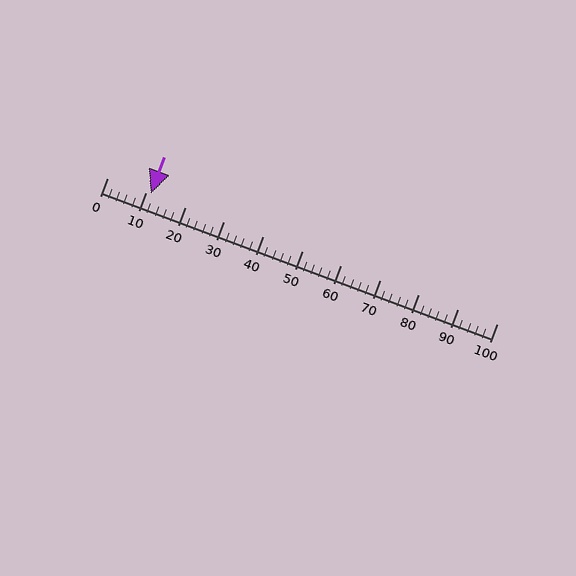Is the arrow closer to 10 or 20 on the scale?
The arrow is closer to 10.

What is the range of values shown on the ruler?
The ruler shows values from 0 to 100.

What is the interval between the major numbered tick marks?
The major tick marks are spaced 10 units apart.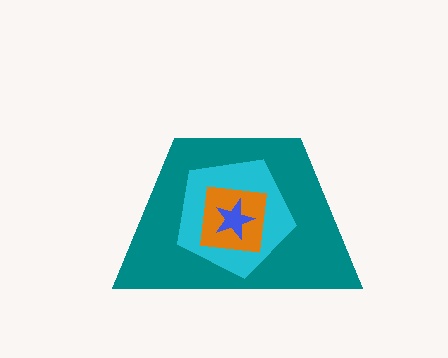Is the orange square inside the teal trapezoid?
Yes.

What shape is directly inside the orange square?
The blue star.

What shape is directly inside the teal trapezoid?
The cyan pentagon.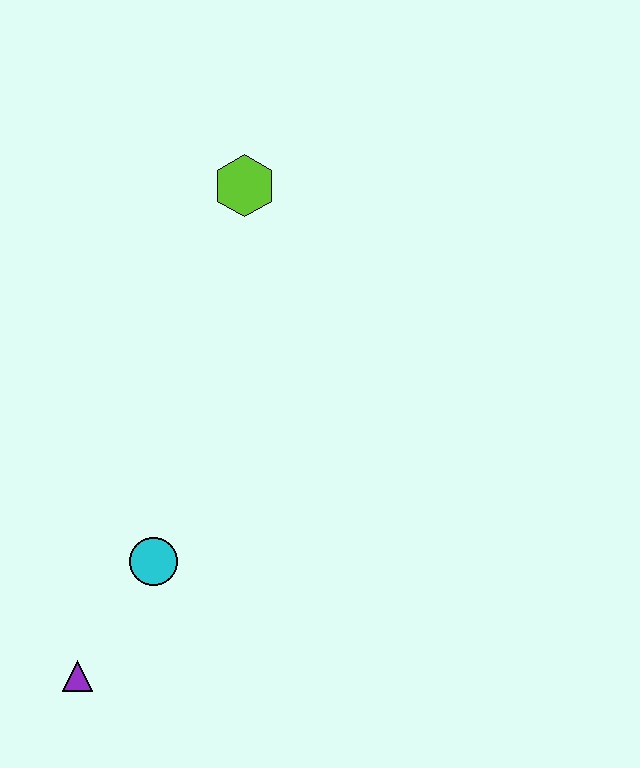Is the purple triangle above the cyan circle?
No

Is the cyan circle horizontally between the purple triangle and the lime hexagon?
Yes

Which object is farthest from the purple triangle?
The lime hexagon is farthest from the purple triangle.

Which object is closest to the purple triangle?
The cyan circle is closest to the purple triangle.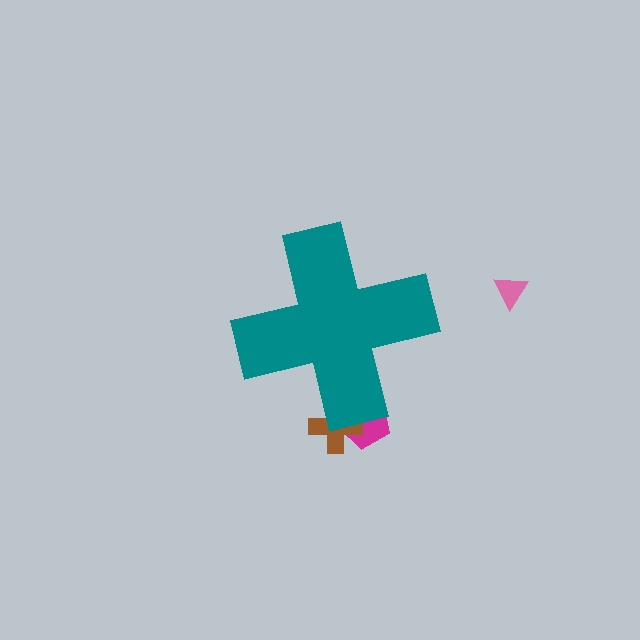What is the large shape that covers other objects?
A teal cross.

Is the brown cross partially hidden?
Yes, the brown cross is partially hidden behind the teal cross.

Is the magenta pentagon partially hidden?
Yes, the magenta pentagon is partially hidden behind the teal cross.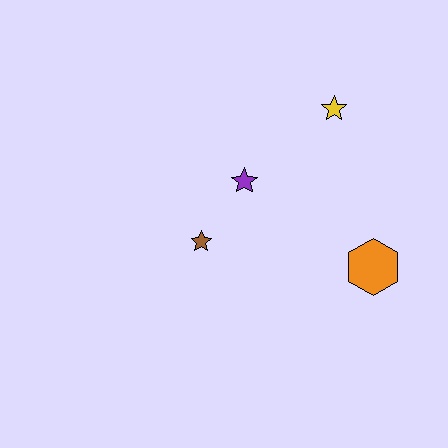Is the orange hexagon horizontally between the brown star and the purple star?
No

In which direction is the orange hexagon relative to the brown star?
The orange hexagon is to the right of the brown star.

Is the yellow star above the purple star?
Yes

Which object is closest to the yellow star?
The purple star is closest to the yellow star.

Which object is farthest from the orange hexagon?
The brown star is farthest from the orange hexagon.